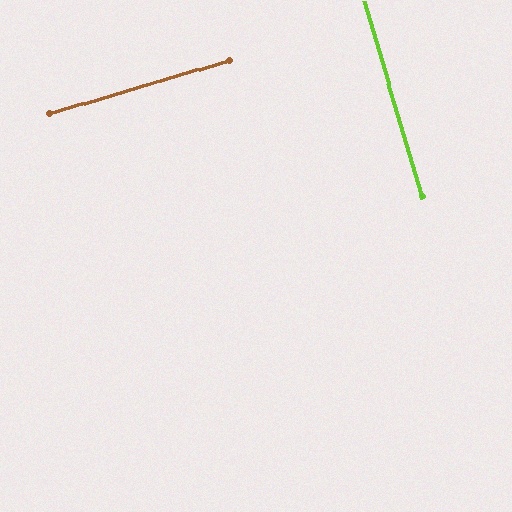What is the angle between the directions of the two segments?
Approximately 90 degrees.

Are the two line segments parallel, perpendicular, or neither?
Perpendicular — they meet at approximately 90°.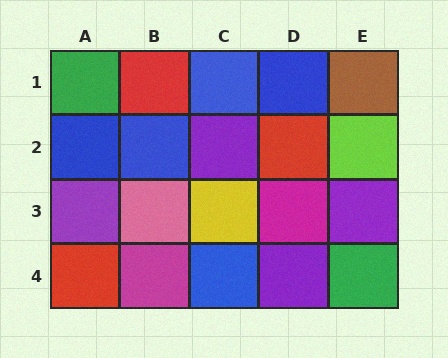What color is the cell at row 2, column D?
Red.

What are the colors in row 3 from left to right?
Purple, pink, yellow, magenta, purple.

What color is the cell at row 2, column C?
Purple.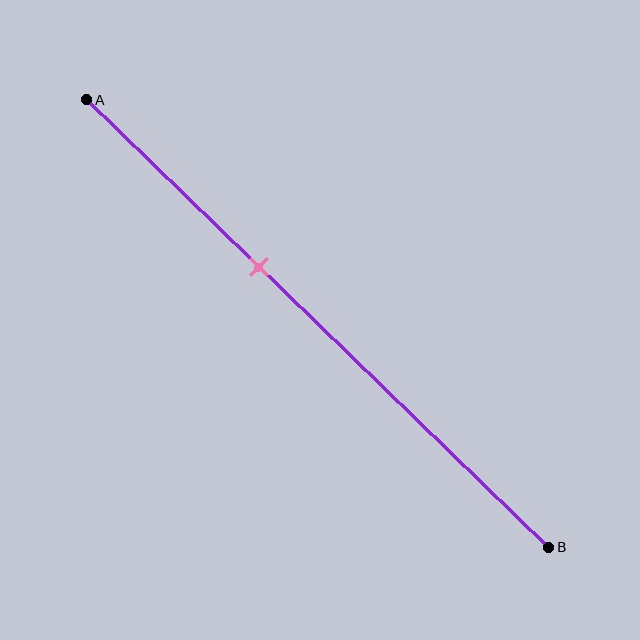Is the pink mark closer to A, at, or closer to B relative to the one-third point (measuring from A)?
The pink mark is closer to point B than the one-third point of segment AB.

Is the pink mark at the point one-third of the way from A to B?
No, the mark is at about 35% from A, not at the 33% one-third point.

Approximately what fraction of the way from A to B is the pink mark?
The pink mark is approximately 35% of the way from A to B.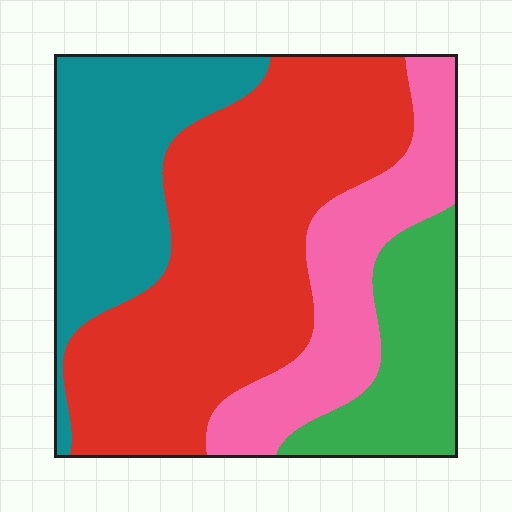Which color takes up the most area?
Red, at roughly 45%.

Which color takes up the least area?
Green, at roughly 15%.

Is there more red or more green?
Red.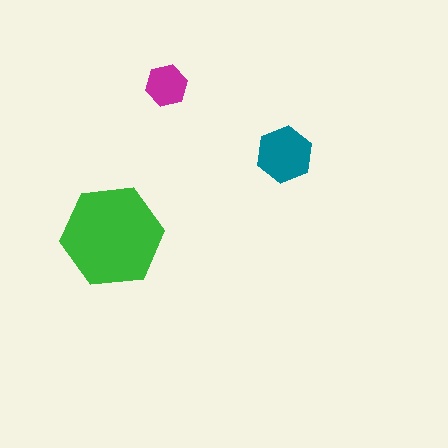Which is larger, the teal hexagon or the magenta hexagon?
The teal one.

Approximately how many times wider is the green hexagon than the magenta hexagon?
About 2.5 times wider.